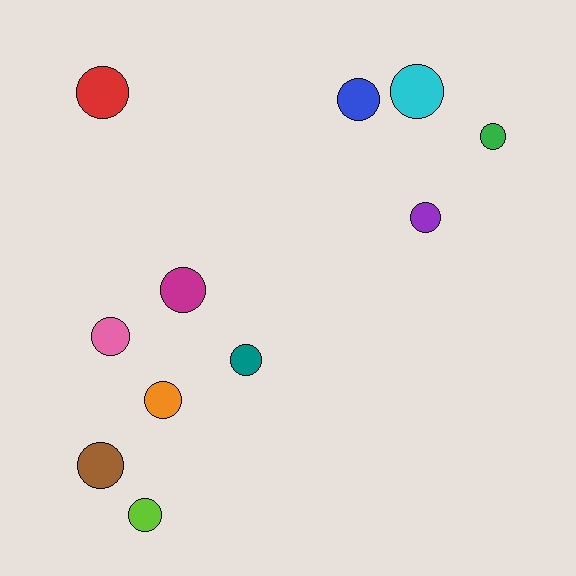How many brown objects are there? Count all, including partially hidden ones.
There is 1 brown object.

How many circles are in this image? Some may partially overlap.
There are 11 circles.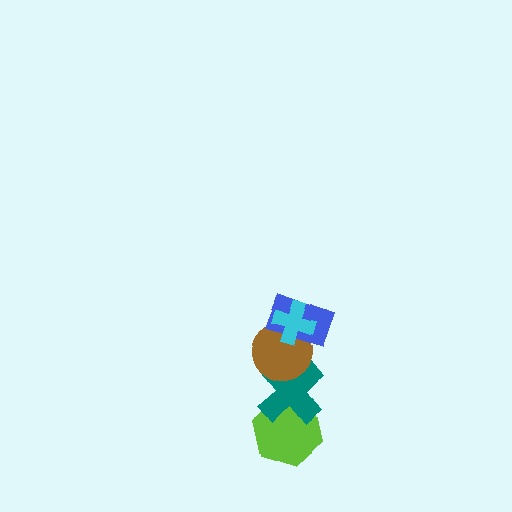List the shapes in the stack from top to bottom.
From top to bottom: the cyan cross, the blue rectangle, the brown circle, the teal cross, the lime hexagon.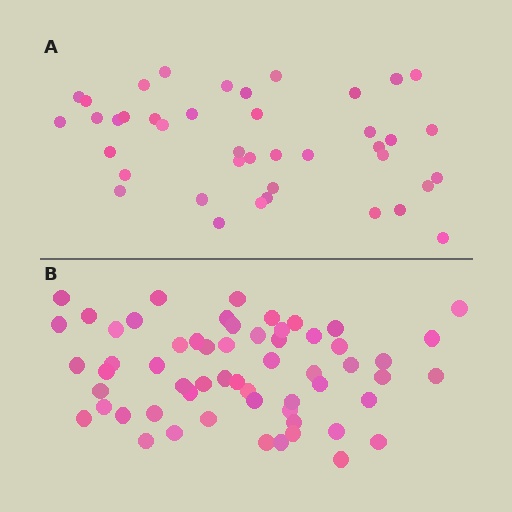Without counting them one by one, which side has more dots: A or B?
Region B (the bottom region) has more dots.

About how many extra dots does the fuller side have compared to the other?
Region B has approximately 20 more dots than region A.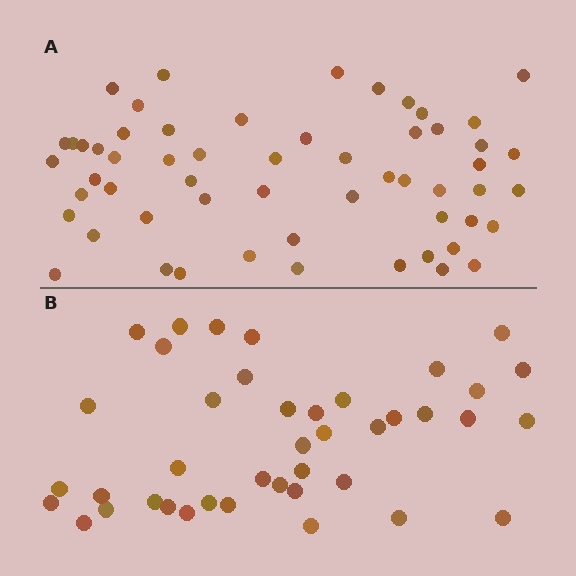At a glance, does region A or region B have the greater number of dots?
Region A (the top region) has more dots.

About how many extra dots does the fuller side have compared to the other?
Region A has approximately 15 more dots than region B.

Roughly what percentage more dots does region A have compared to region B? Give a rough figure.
About 40% more.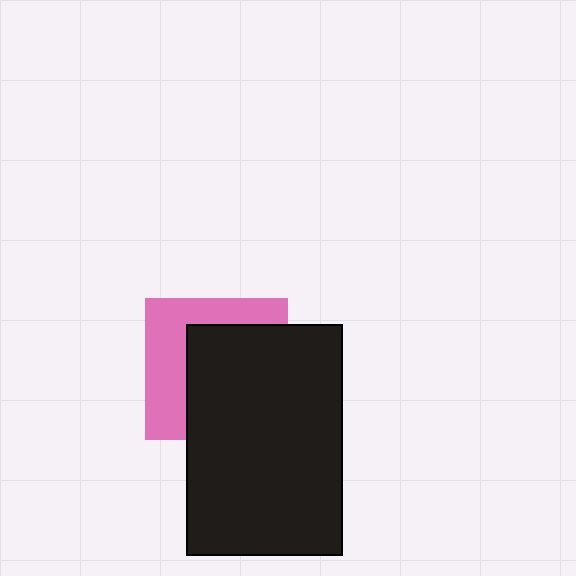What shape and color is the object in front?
The object in front is a black rectangle.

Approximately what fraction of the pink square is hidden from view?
Roughly 59% of the pink square is hidden behind the black rectangle.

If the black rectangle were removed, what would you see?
You would see the complete pink square.